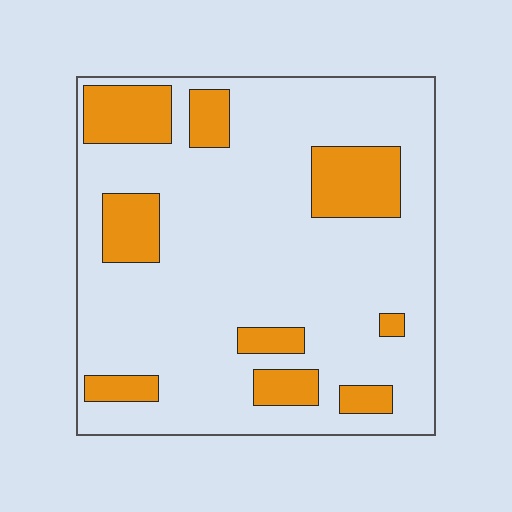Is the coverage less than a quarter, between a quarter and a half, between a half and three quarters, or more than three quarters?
Less than a quarter.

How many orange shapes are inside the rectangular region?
9.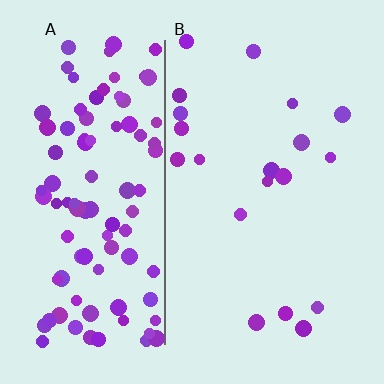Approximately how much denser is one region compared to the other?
Approximately 5.5× — region A over region B.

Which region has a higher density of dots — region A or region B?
A (the left).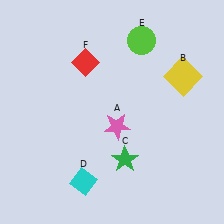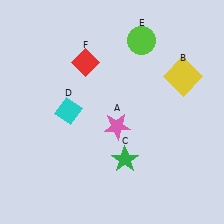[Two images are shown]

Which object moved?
The cyan diamond (D) moved up.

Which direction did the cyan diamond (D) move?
The cyan diamond (D) moved up.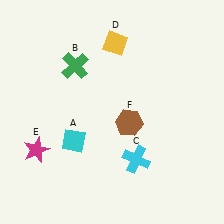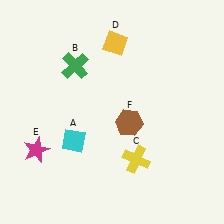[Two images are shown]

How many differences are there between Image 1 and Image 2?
There is 1 difference between the two images.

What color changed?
The cross (C) changed from cyan in Image 1 to yellow in Image 2.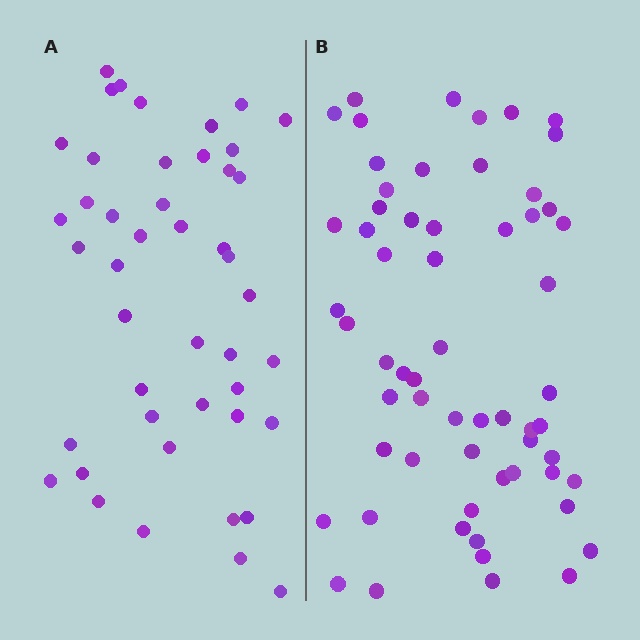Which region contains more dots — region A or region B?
Region B (the right region) has more dots.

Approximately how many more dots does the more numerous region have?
Region B has approximately 15 more dots than region A.